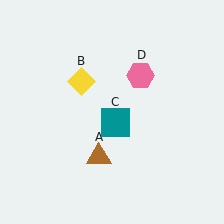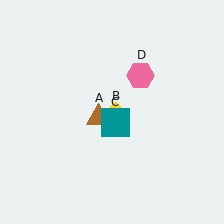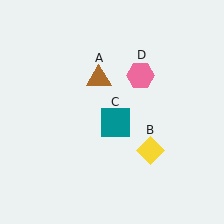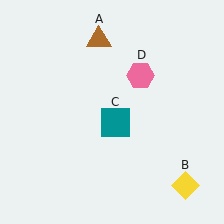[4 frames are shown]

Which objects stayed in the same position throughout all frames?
Teal square (object C) and pink hexagon (object D) remained stationary.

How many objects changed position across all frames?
2 objects changed position: brown triangle (object A), yellow diamond (object B).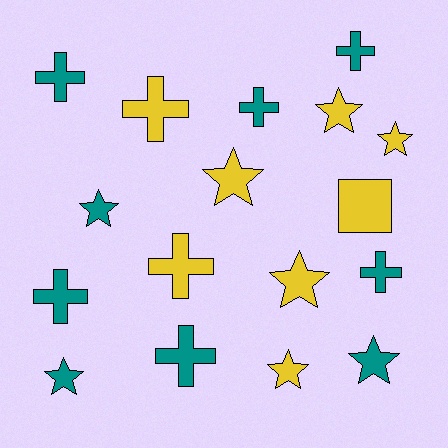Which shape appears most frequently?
Cross, with 8 objects.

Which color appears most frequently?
Teal, with 9 objects.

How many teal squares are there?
There are no teal squares.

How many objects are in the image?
There are 17 objects.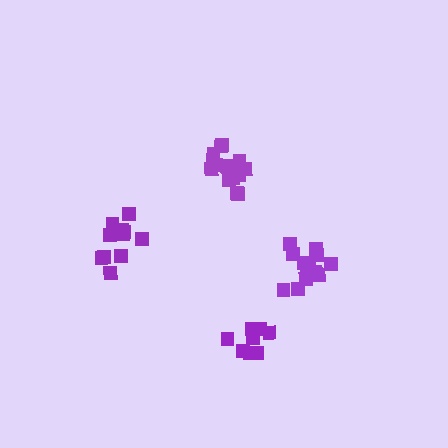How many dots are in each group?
Group 1: 8 dots, Group 2: 14 dots, Group 3: 14 dots, Group 4: 14 dots (50 total).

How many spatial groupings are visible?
There are 4 spatial groupings.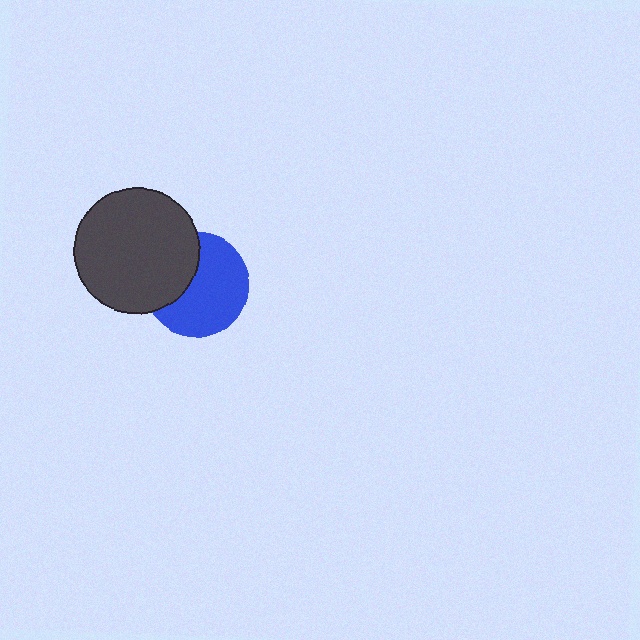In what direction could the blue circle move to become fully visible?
The blue circle could move right. That would shift it out from behind the dark gray circle entirely.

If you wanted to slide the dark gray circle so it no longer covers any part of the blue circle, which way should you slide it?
Slide it left — that is the most direct way to separate the two shapes.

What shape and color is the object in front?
The object in front is a dark gray circle.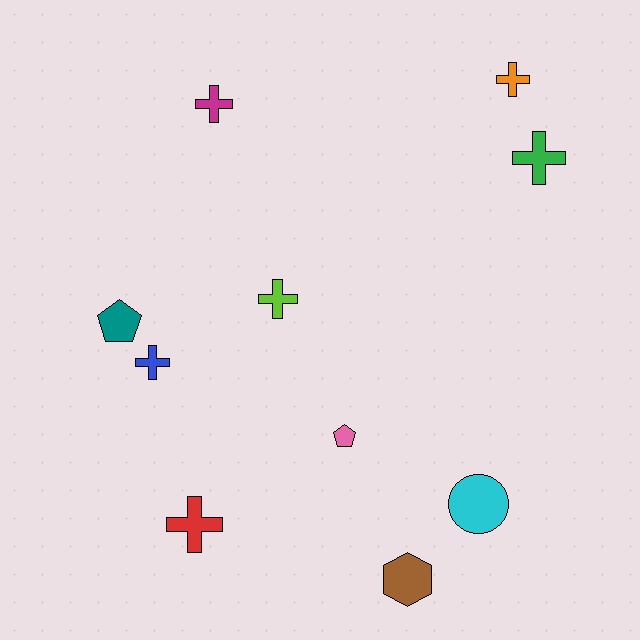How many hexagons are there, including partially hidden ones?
There is 1 hexagon.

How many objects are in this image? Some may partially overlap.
There are 10 objects.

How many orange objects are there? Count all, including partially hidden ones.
There is 1 orange object.